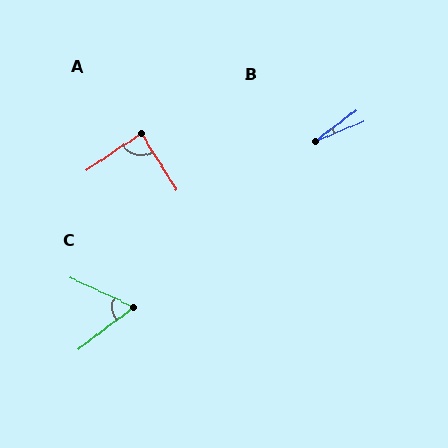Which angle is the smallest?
B, at approximately 15 degrees.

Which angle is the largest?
A, at approximately 88 degrees.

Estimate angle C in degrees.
Approximately 62 degrees.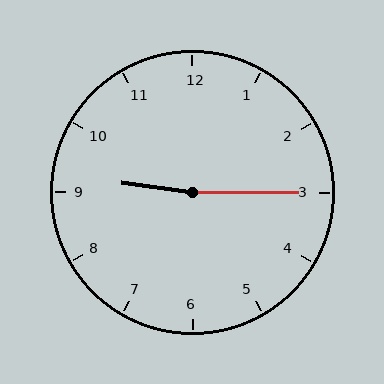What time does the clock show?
9:15.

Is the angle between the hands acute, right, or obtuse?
It is obtuse.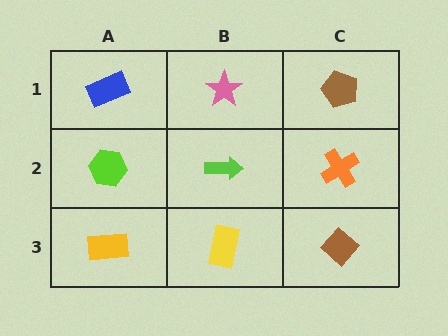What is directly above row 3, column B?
A lime arrow.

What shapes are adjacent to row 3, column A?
A lime hexagon (row 2, column A), a yellow rectangle (row 3, column B).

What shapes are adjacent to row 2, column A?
A blue rectangle (row 1, column A), a yellow rectangle (row 3, column A), a lime arrow (row 2, column B).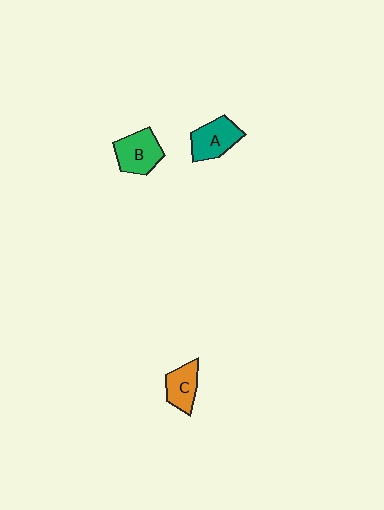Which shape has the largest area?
Shape B (green).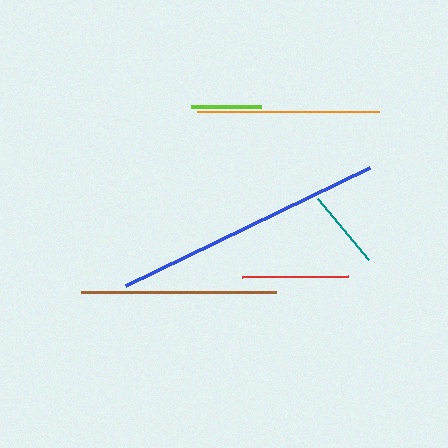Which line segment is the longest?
The blue line is the longest at approximately 271 pixels.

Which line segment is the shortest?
The lime line is the shortest at approximately 70 pixels.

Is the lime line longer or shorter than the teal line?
The teal line is longer than the lime line.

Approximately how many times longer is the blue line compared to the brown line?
The blue line is approximately 1.4 times the length of the brown line.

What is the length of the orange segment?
The orange segment is approximately 182 pixels long.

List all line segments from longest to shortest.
From longest to shortest: blue, brown, orange, red, teal, lime.